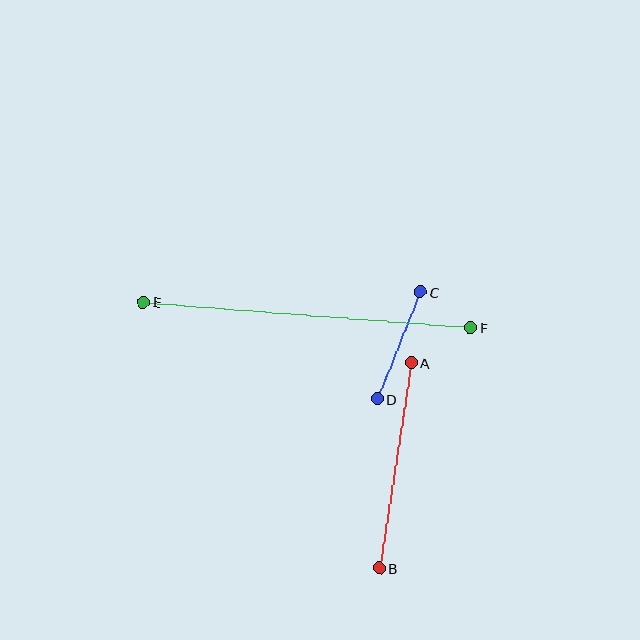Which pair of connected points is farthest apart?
Points E and F are farthest apart.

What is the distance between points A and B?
The distance is approximately 208 pixels.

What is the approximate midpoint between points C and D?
The midpoint is at approximately (399, 345) pixels.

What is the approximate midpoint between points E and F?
The midpoint is at approximately (307, 315) pixels.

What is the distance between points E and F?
The distance is approximately 328 pixels.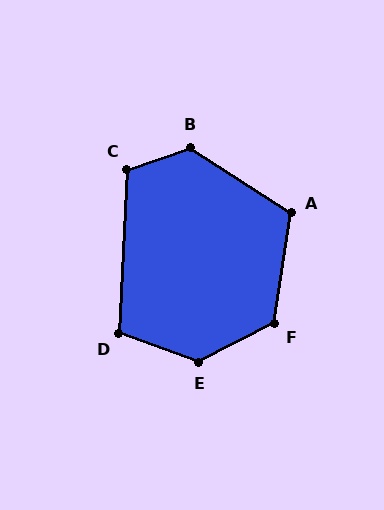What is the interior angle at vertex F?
Approximately 125 degrees (obtuse).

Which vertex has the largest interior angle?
E, at approximately 133 degrees.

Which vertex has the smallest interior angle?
D, at approximately 107 degrees.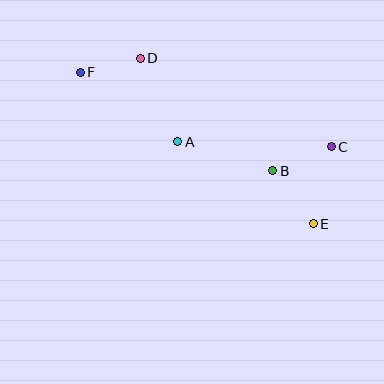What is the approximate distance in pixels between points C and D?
The distance between C and D is approximately 210 pixels.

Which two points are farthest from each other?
Points E and F are farthest from each other.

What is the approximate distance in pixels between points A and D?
The distance between A and D is approximately 92 pixels.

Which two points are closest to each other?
Points D and F are closest to each other.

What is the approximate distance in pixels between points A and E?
The distance between A and E is approximately 158 pixels.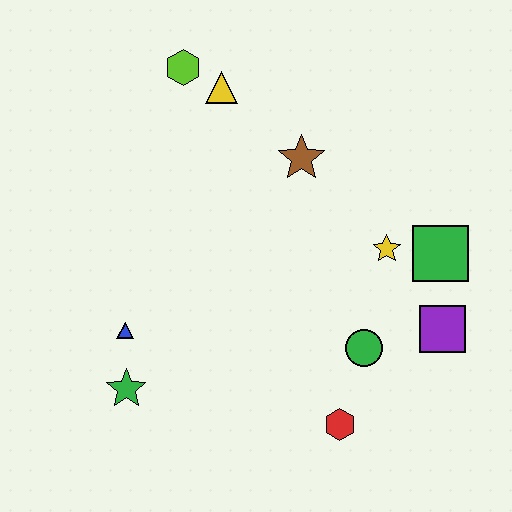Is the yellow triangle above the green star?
Yes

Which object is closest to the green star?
The blue triangle is closest to the green star.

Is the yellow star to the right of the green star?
Yes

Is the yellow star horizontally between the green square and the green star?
Yes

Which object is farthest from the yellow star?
The green star is farthest from the yellow star.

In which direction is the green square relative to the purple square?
The green square is above the purple square.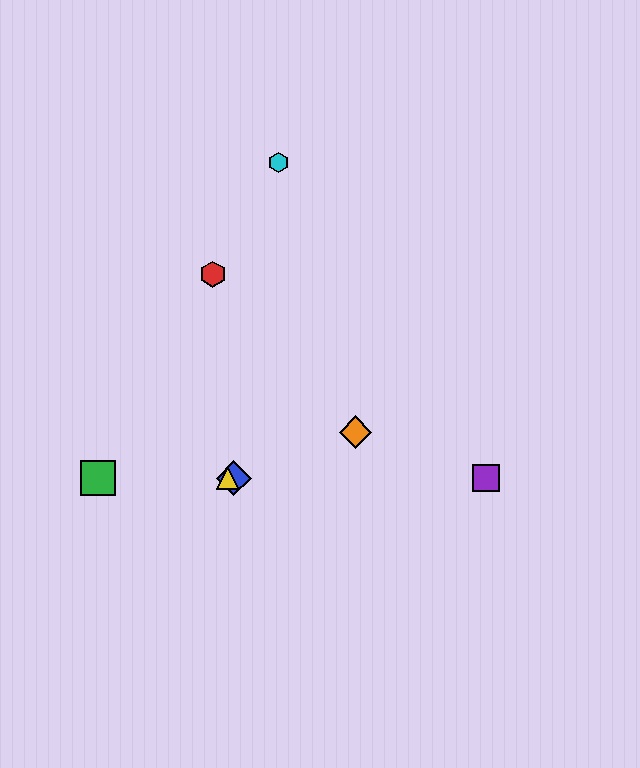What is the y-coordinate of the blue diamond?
The blue diamond is at y≈478.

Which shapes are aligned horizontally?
The blue diamond, the green square, the yellow triangle, the purple square are aligned horizontally.